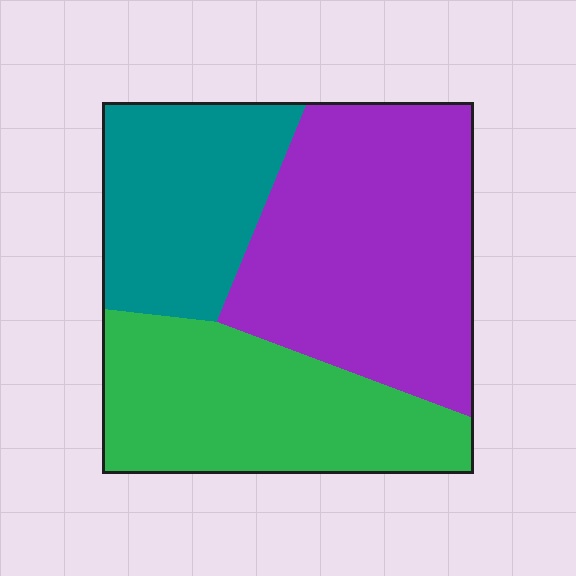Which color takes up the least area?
Teal, at roughly 25%.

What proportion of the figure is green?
Green takes up between a sixth and a third of the figure.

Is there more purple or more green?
Purple.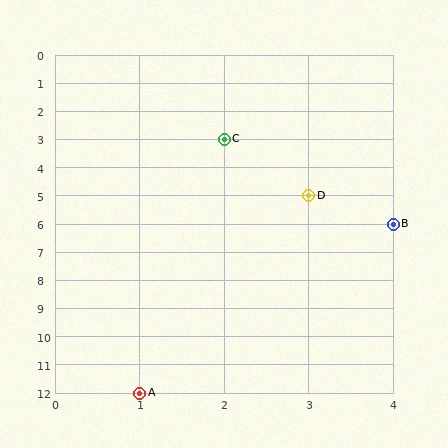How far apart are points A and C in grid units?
Points A and C are 1 column and 9 rows apart (about 9.1 grid units diagonally).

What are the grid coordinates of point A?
Point A is at grid coordinates (1, 12).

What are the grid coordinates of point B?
Point B is at grid coordinates (4, 6).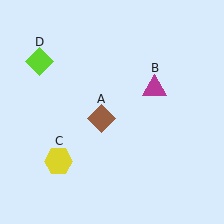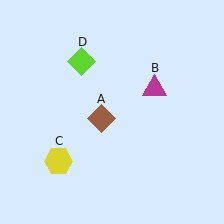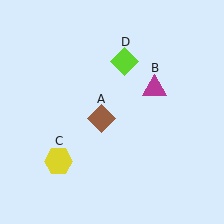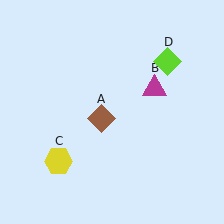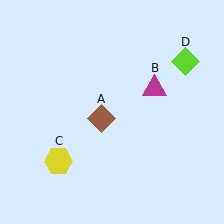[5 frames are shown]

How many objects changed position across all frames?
1 object changed position: lime diamond (object D).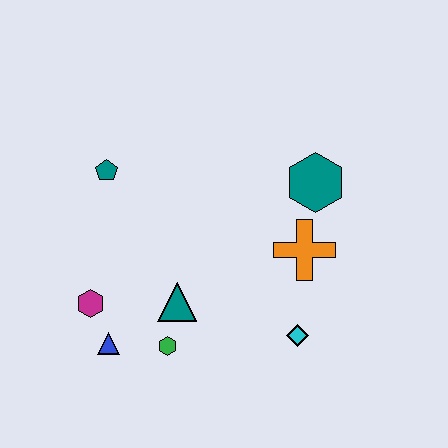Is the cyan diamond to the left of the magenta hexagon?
No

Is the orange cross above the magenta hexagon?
Yes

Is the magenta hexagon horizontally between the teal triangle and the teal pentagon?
No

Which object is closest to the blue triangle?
The magenta hexagon is closest to the blue triangle.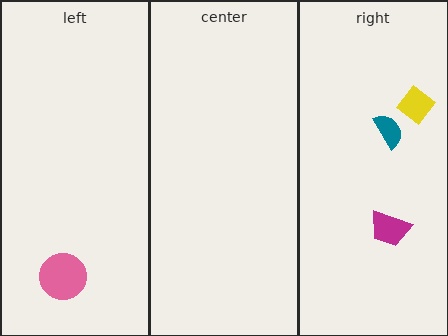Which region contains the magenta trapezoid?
The right region.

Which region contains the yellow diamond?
The right region.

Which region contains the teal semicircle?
The right region.